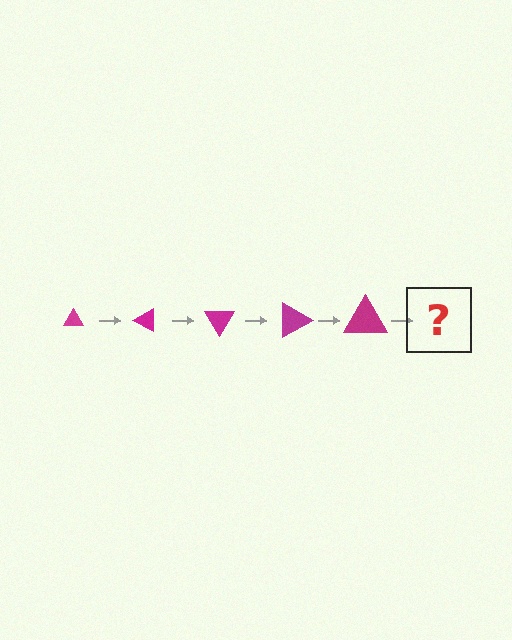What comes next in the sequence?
The next element should be a triangle, larger than the previous one and rotated 150 degrees from the start.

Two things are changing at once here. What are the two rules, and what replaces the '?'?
The two rules are that the triangle grows larger each step and it rotates 30 degrees each step. The '?' should be a triangle, larger than the previous one and rotated 150 degrees from the start.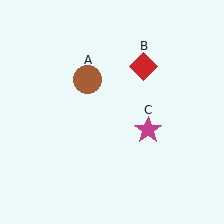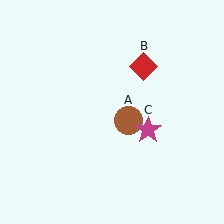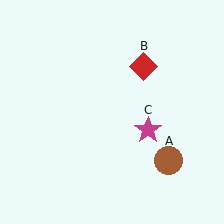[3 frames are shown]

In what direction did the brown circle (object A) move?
The brown circle (object A) moved down and to the right.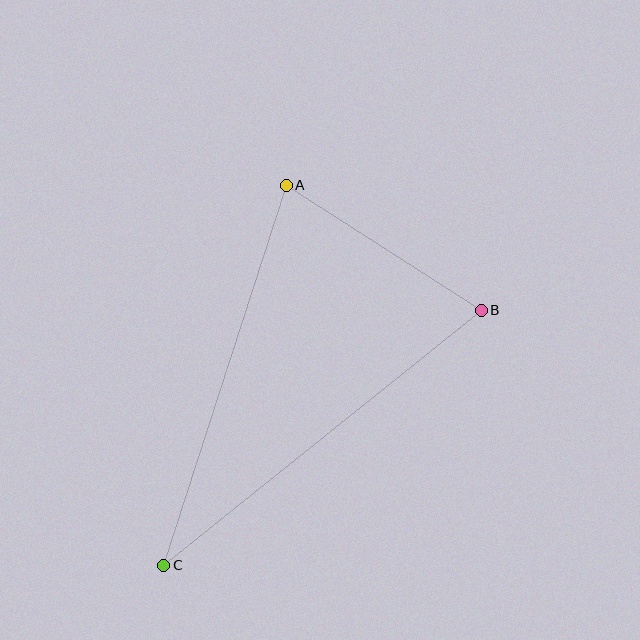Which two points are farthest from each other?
Points B and C are farthest from each other.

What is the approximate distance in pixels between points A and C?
The distance between A and C is approximately 399 pixels.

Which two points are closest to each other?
Points A and B are closest to each other.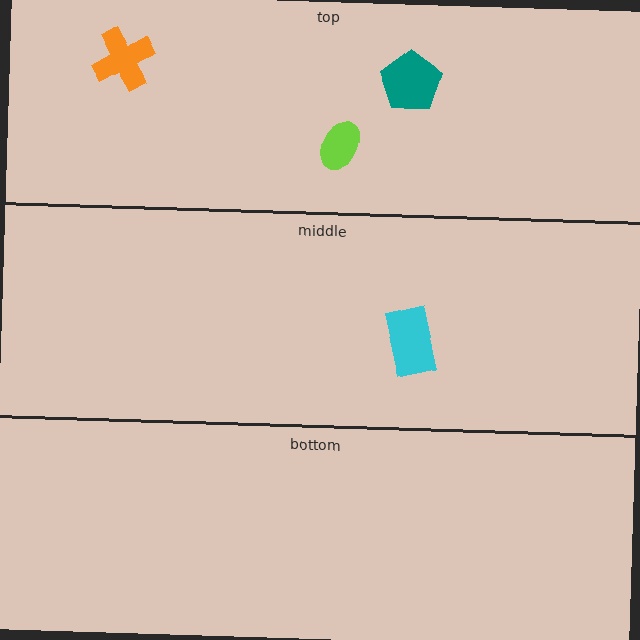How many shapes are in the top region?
3.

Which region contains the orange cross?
The top region.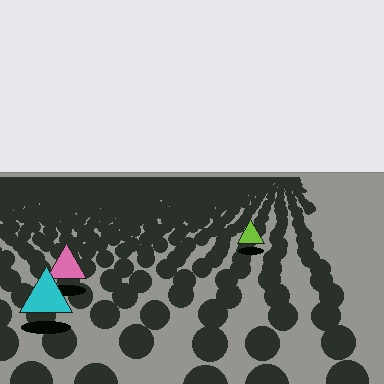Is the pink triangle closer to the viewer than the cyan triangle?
No. The cyan triangle is closer — you can tell from the texture gradient: the ground texture is coarser near it.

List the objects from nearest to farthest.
From nearest to farthest: the cyan triangle, the pink triangle, the lime triangle.